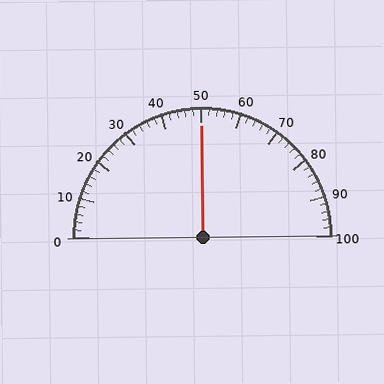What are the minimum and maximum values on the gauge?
The gauge ranges from 0 to 100.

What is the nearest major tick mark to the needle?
The nearest major tick mark is 50.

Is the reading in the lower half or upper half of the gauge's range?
The reading is in the upper half of the range (0 to 100).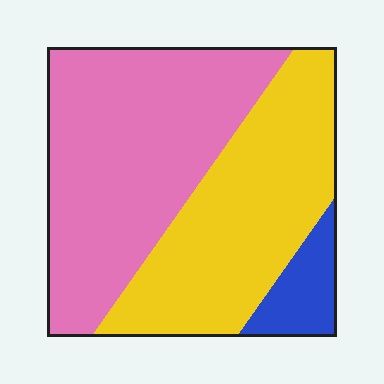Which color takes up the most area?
Pink, at roughly 50%.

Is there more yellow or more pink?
Pink.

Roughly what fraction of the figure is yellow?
Yellow covers roughly 40% of the figure.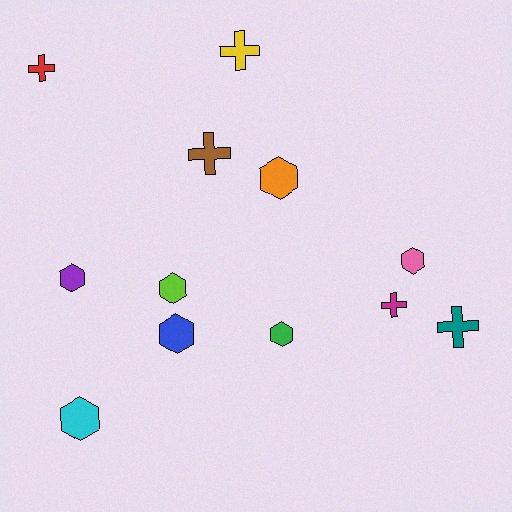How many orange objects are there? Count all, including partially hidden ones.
There is 1 orange object.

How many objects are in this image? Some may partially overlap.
There are 12 objects.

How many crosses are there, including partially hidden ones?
There are 5 crosses.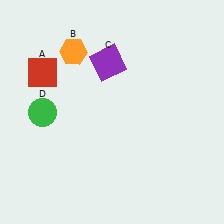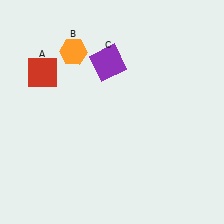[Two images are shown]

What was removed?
The green circle (D) was removed in Image 2.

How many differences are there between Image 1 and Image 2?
There is 1 difference between the two images.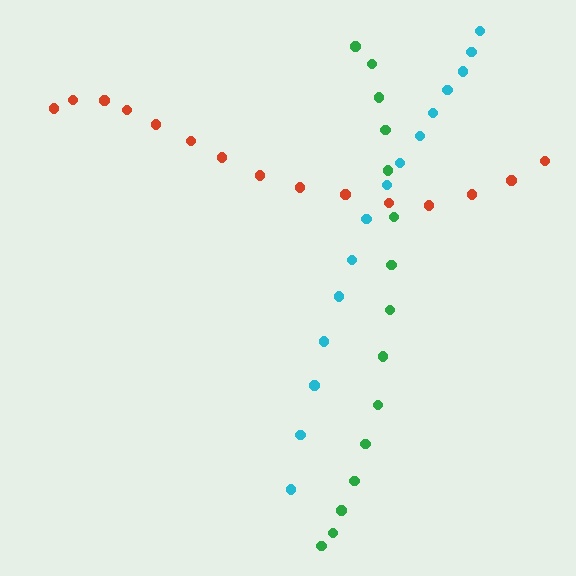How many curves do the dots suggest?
There are 3 distinct paths.